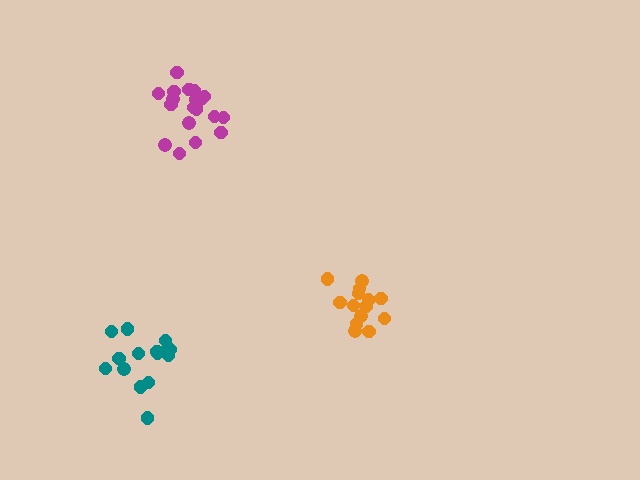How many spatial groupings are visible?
There are 3 spatial groupings.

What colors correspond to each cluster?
The clusters are colored: orange, teal, magenta.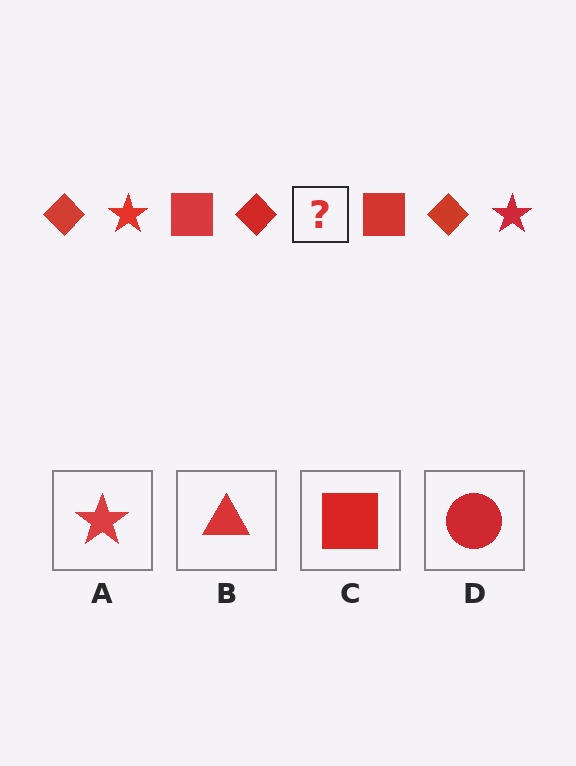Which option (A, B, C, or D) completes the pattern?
A.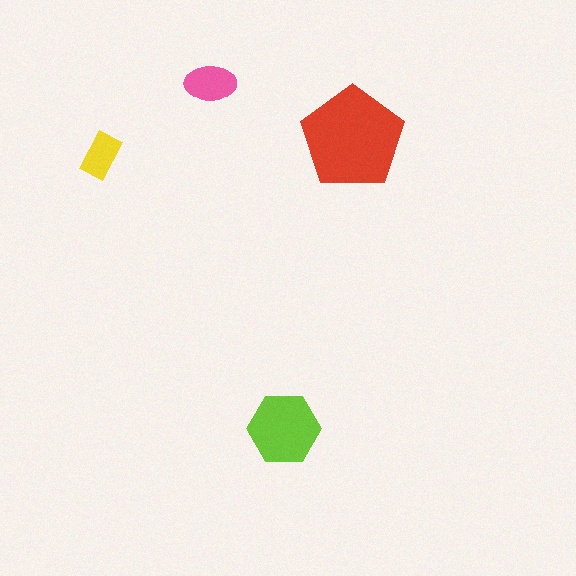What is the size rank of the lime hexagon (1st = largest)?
2nd.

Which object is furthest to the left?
The yellow rectangle is leftmost.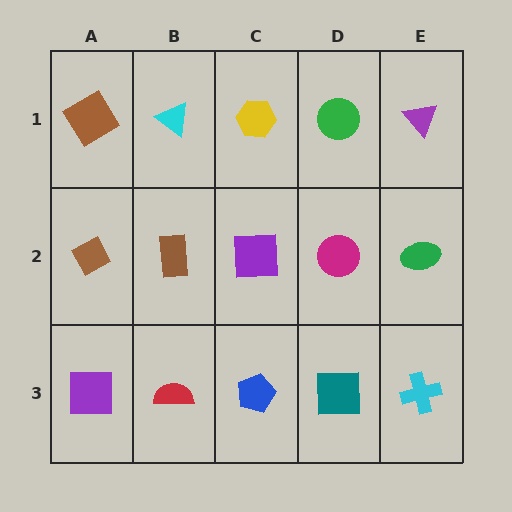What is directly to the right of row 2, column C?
A magenta circle.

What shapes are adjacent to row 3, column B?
A brown rectangle (row 2, column B), a purple square (row 3, column A), a blue pentagon (row 3, column C).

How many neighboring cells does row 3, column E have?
2.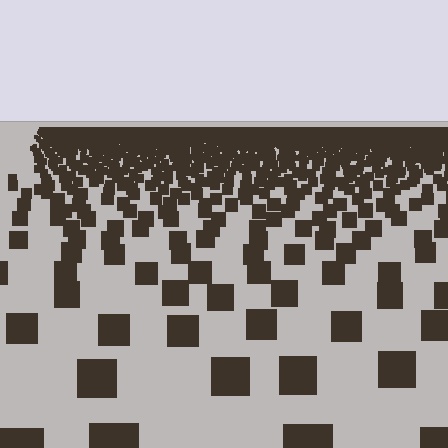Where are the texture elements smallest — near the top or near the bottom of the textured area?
Near the top.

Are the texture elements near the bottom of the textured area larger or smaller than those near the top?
Larger. Near the bottom, elements are closer to the viewer and appear at a bigger on-screen size.